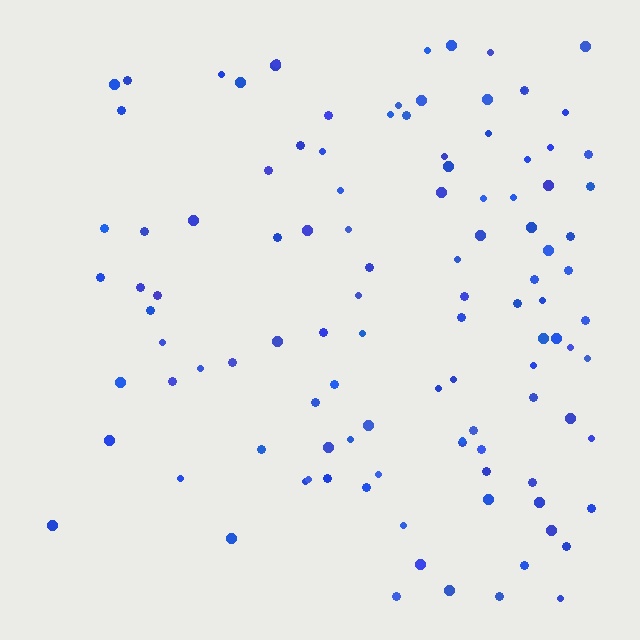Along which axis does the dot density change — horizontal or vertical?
Horizontal.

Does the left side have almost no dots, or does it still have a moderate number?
Still a moderate number, just noticeably fewer than the right.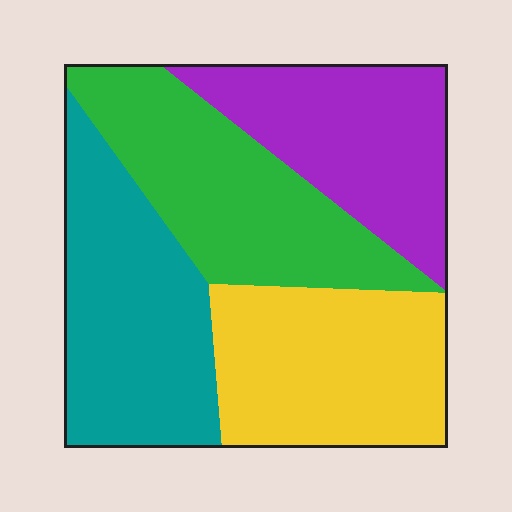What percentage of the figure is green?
Green covers around 25% of the figure.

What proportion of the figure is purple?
Purple covers roughly 20% of the figure.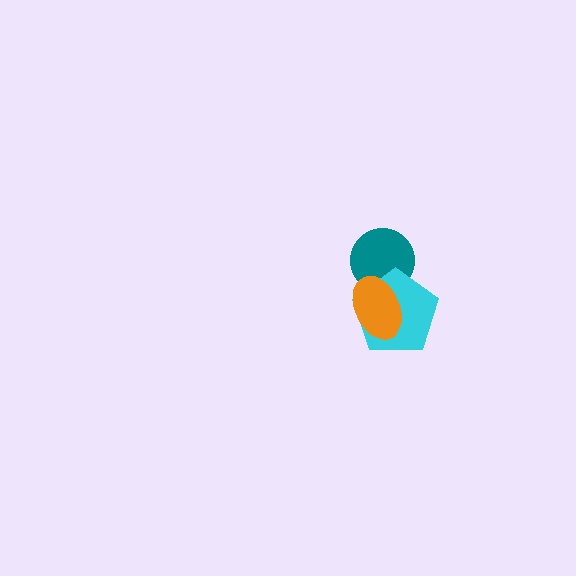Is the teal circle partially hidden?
Yes, it is partially covered by another shape.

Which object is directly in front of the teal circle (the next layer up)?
The cyan pentagon is directly in front of the teal circle.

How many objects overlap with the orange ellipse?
2 objects overlap with the orange ellipse.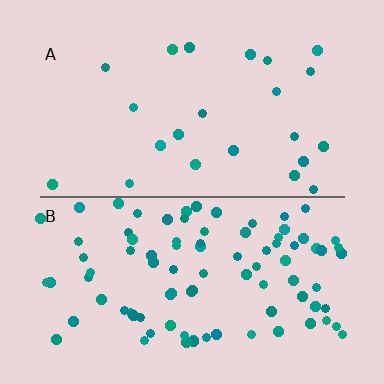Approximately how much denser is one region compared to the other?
Approximately 4.0× — region B over region A.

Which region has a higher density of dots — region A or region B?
B (the bottom).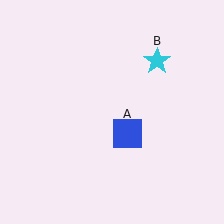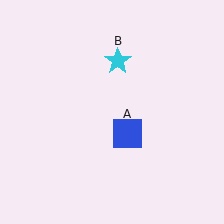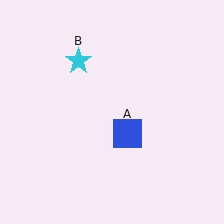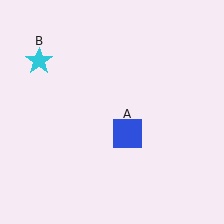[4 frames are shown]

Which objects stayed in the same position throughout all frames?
Blue square (object A) remained stationary.